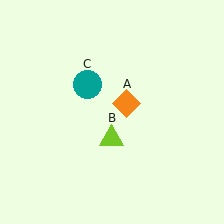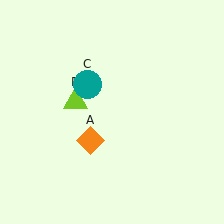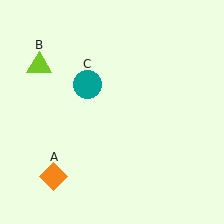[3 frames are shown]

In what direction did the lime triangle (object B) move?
The lime triangle (object B) moved up and to the left.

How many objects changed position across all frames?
2 objects changed position: orange diamond (object A), lime triangle (object B).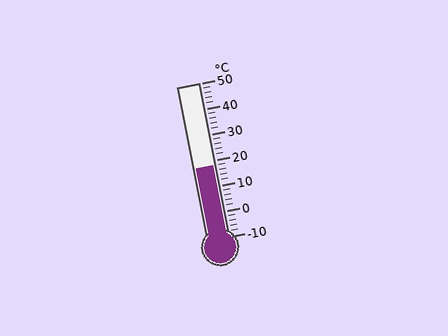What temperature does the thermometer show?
The thermometer shows approximately 18°C.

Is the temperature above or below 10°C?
The temperature is above 10°C.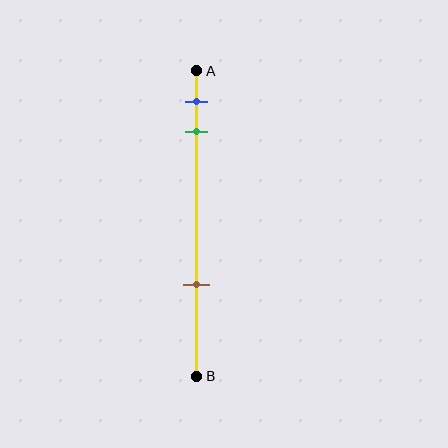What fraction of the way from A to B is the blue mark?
The blue mark is approximately 10% (0.1) of the way from A to B.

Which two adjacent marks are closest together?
The blue and green marks are the closest adjacent pair.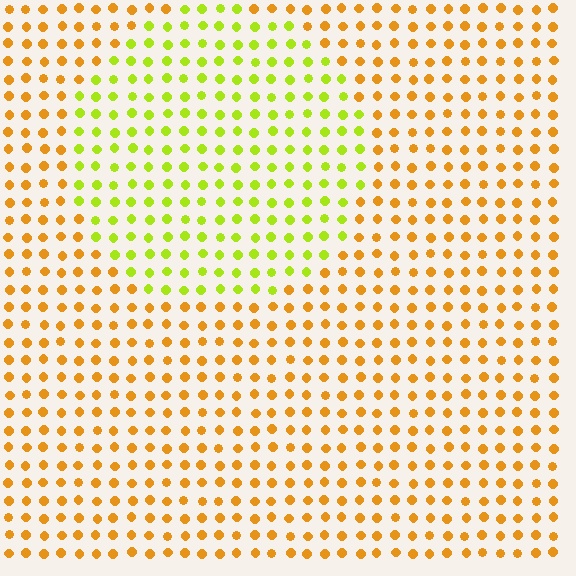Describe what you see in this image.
The image is filled with small orange elements in a uniform arrangement. A circle-shaped region is visible where the elements are tinted to a slightly different hue, forming a subtle color boundary.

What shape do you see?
I see a circle.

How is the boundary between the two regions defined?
The boundary is defined purely by a slight shift in hue (about 43 degrees). Spacing, size, and orientation are identical on both sides.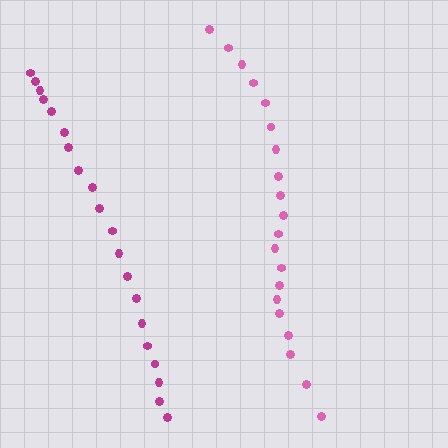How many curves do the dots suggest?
There are 2 distinct paths.